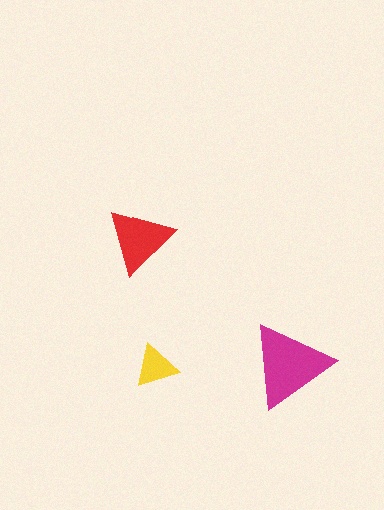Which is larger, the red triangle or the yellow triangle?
The red one.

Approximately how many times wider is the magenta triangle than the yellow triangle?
About 2 times wider.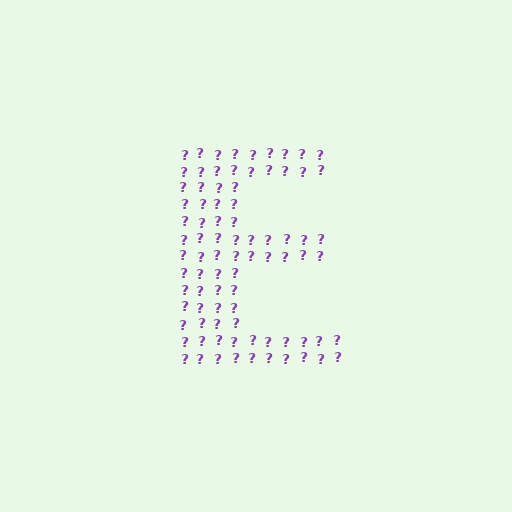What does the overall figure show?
The overall figure shows the letter E.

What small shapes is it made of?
It is made of small question marks.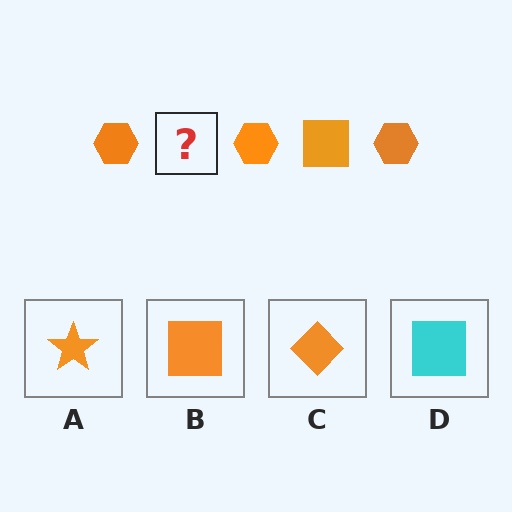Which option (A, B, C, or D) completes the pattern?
B.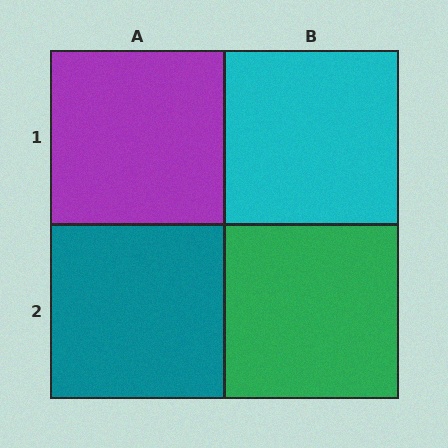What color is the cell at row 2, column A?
Teal.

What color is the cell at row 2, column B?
Green.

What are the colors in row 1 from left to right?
Purple, cyan.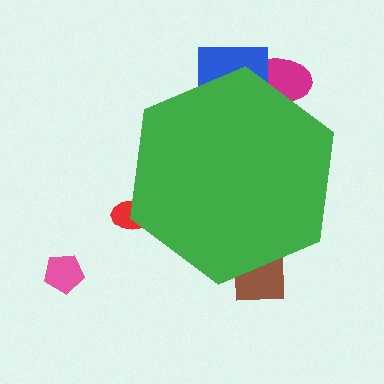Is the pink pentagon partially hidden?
No, the pink pentagon is fully visible.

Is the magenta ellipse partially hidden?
Yes, the magenta ellipse is partially hidden behind the green hexagon.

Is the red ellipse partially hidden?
Yes, the red ellipse is partially hidden behind the green hexagon.